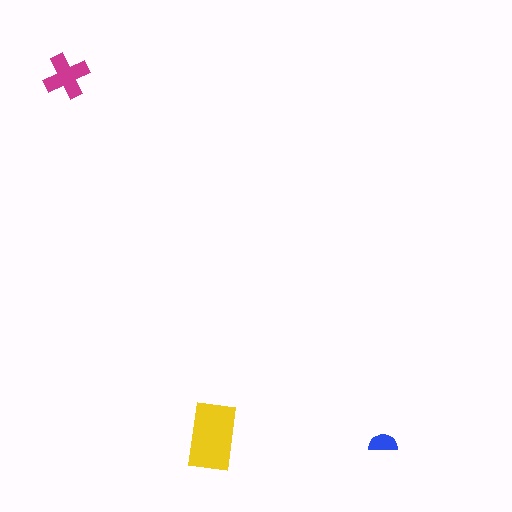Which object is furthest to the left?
The magenta cross is leftmost.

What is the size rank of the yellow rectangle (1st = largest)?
1st.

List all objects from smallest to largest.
The blue semicircle, the magenta cross, the yellow rectangle.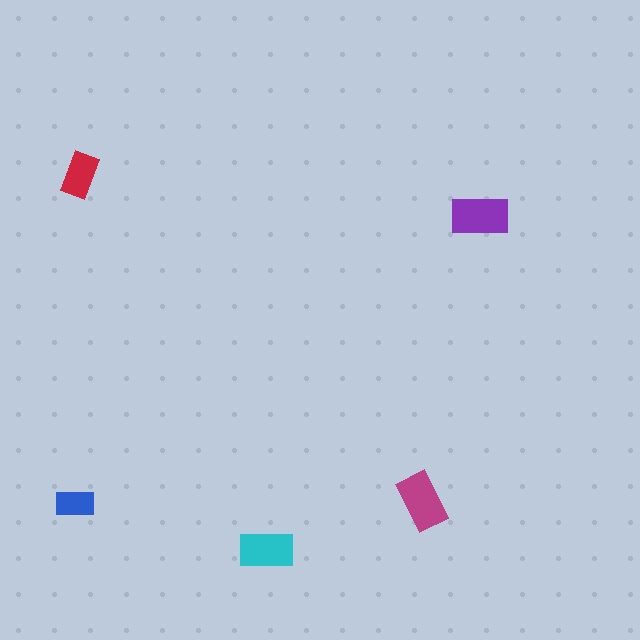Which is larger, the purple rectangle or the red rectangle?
The purple one.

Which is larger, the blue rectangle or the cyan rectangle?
The cyan one.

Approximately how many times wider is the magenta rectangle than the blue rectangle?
About 1.5 times wider.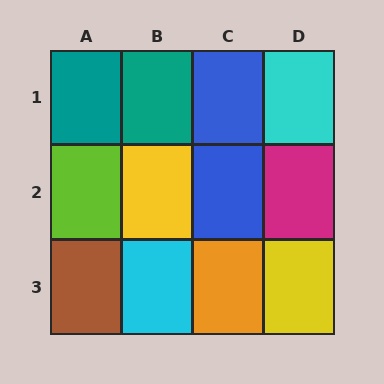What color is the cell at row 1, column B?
Teal.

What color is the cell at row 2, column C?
Blue.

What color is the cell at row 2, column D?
Magenta.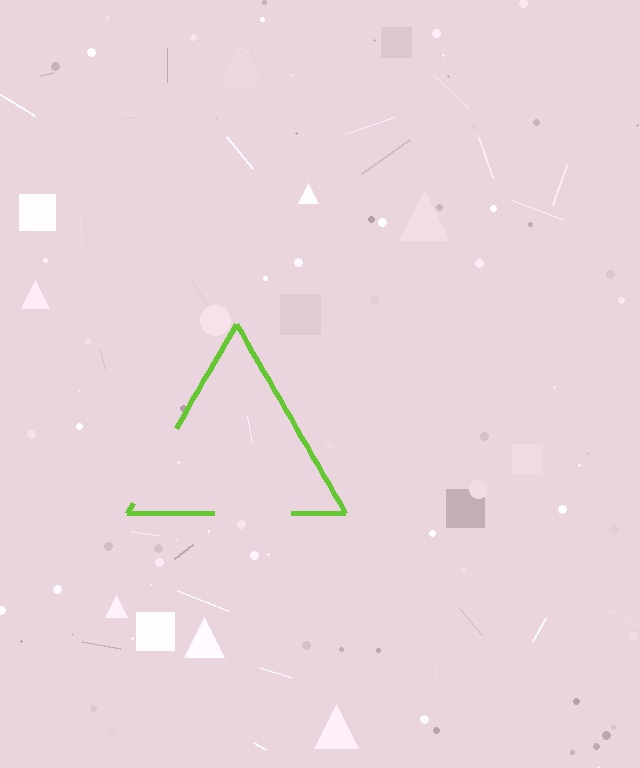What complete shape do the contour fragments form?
The contour fragments form a triangle.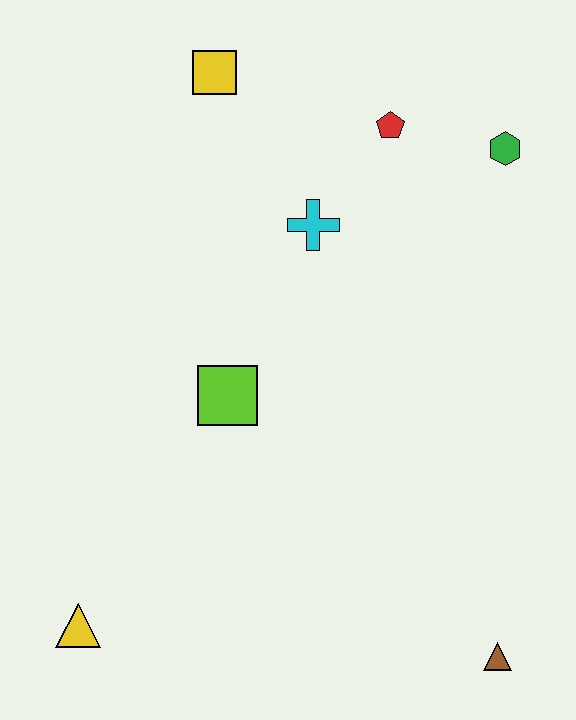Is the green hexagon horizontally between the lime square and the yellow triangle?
No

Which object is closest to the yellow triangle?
The lime square is closest to the yellow triangle.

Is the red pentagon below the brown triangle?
No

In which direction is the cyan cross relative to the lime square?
The cyan cross is above the lime square.